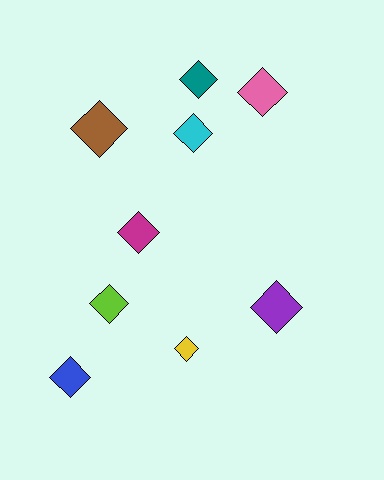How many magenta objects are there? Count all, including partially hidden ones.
There is 1 magenta object.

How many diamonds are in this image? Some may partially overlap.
There are 9 diamonds.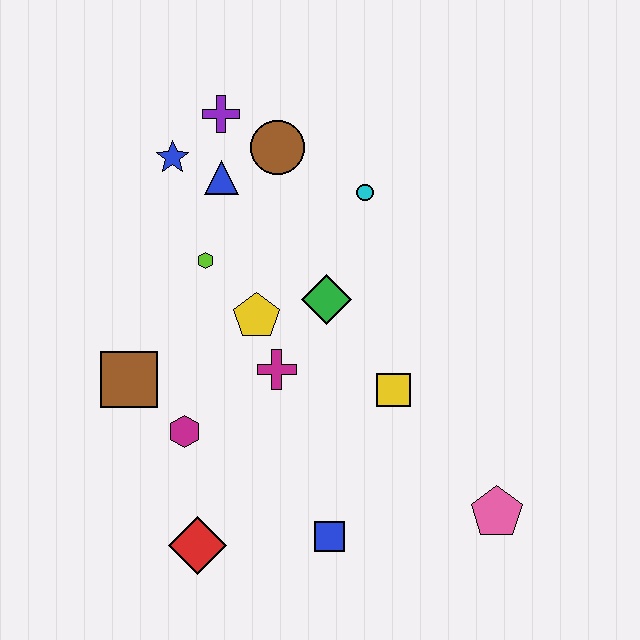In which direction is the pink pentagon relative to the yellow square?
The pink pentagon is below the yellow square.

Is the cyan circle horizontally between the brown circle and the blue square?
No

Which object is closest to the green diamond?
The yellow pentagon is closest to the green diamond.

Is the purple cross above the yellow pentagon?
Yes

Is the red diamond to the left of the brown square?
No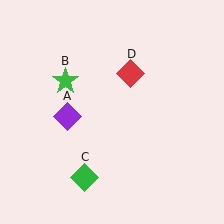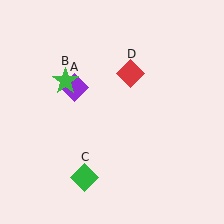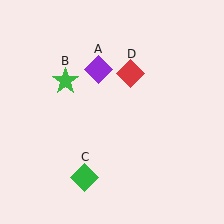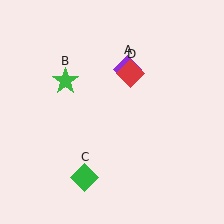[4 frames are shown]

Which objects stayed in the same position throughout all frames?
Green star (object B) and green diamond (object C) and red diamond (object D) remained stationary.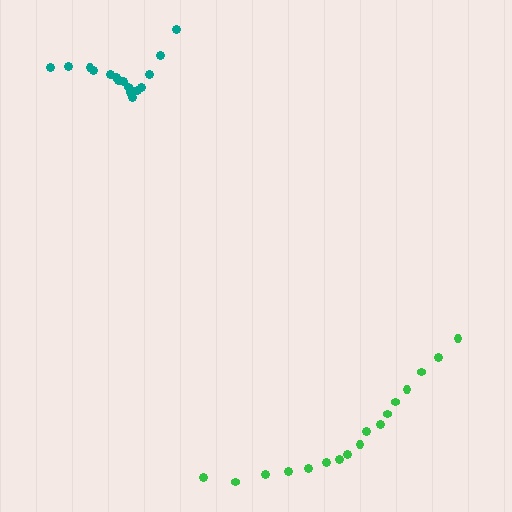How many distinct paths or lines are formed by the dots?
There are 2 distinct paths.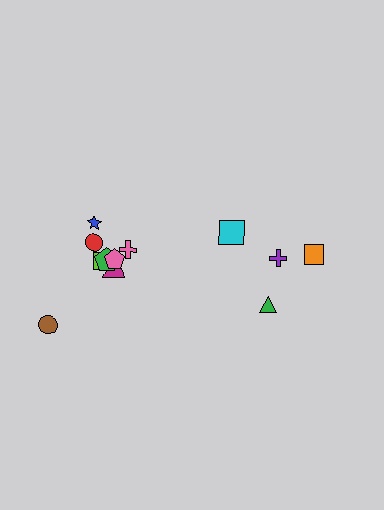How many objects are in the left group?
There are 8 objects.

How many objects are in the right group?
There are 4 objects.